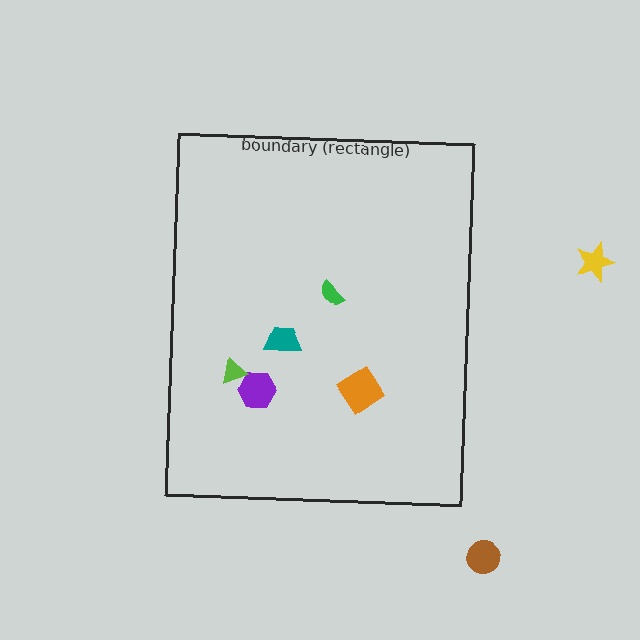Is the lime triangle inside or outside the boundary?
Inside.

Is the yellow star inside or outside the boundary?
Outside.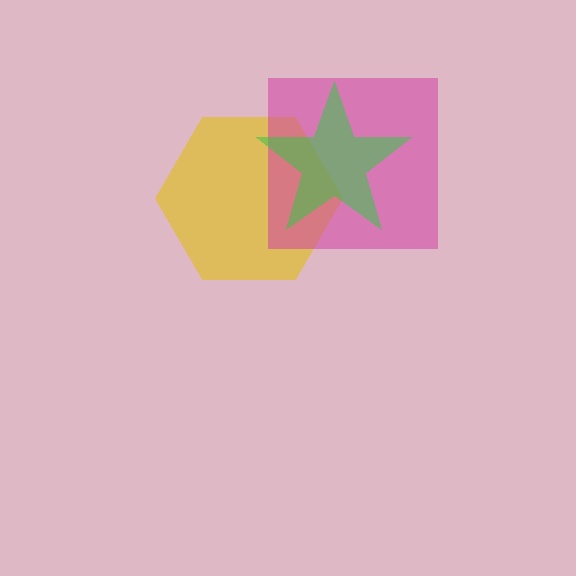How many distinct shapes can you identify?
There are 3 distinct shapes: a yellow hexagon, a magenta square, a green star.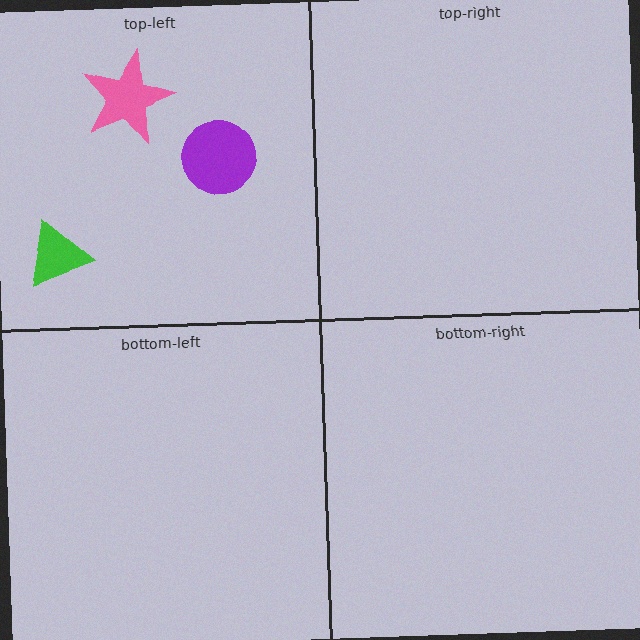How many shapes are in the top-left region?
3.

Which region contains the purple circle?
The top-left region.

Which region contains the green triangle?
The top-left region.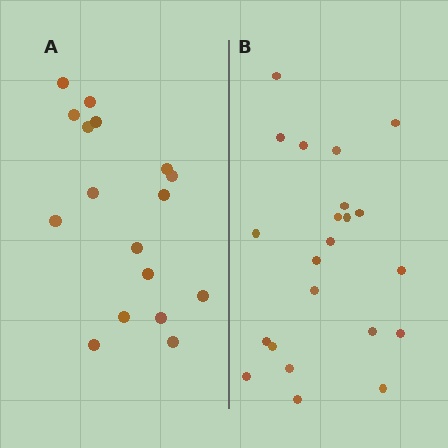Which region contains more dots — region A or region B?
Region B (the right region) has more dots.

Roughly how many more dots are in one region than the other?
Region B has about 5 more dots than region A.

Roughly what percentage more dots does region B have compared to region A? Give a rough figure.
About 30% more.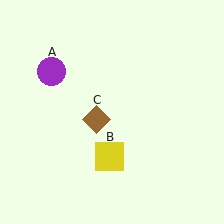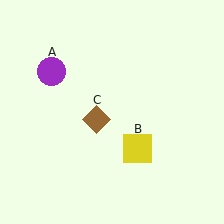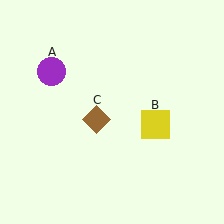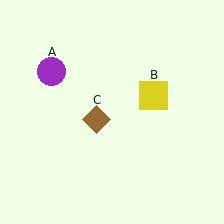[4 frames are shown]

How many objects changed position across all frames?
1 object changed position: yellow square (object B).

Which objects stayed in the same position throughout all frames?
Purple circle (object A) and brown diamond (object C) remained stationary.